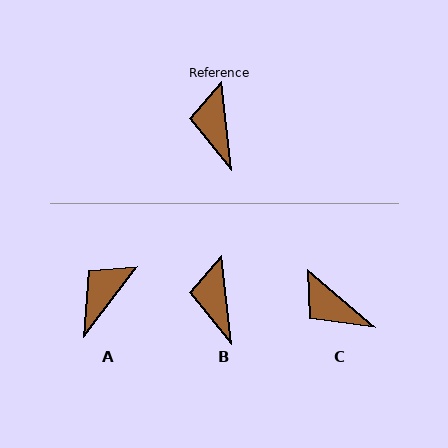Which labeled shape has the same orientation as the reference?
B.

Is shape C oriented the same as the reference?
No, it is off by about 44 degrees.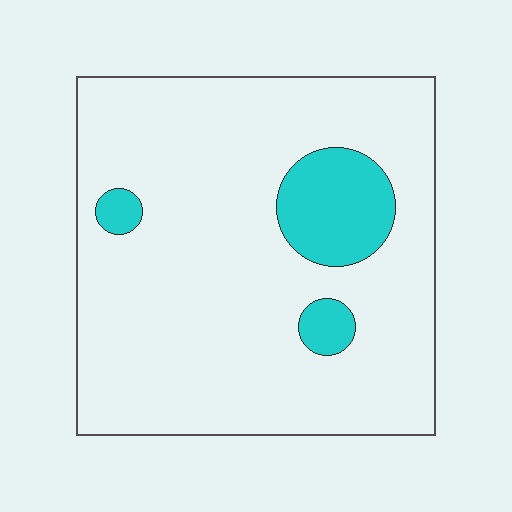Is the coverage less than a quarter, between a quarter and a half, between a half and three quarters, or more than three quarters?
Less than a quarter.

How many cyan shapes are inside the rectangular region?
3.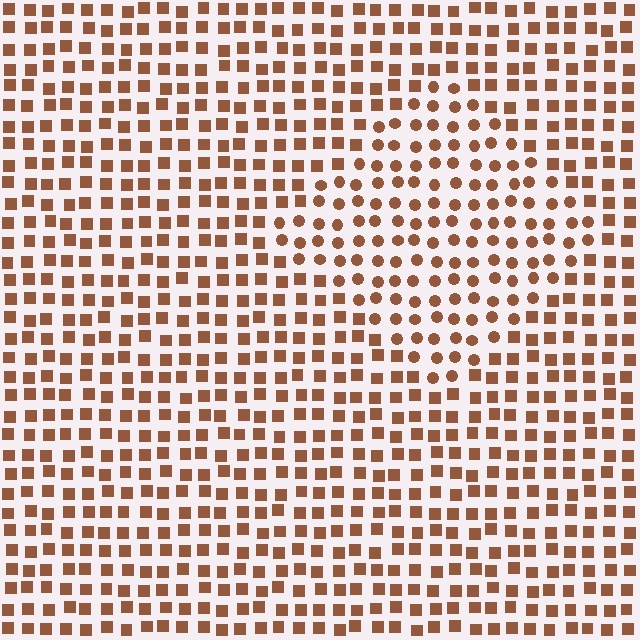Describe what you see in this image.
The image is filled with small brown elements arranged in a uniform grid. A diamond-shaped region contains circles, while the surrounding area contains squares. The boundary is defined purely by the change in element shape.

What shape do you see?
I see a diamond.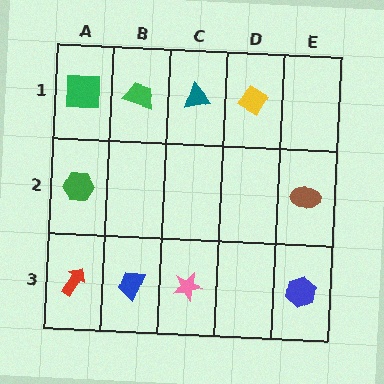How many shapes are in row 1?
4 shapes.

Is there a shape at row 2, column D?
No, that cell is empty.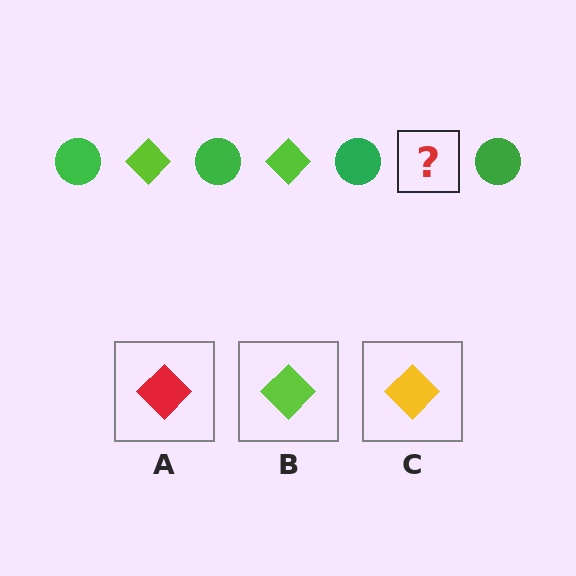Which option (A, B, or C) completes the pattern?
B.